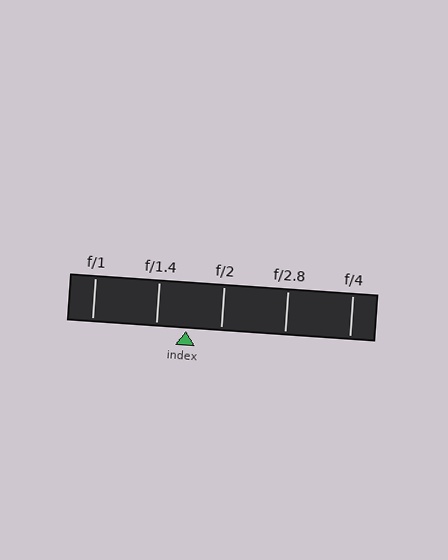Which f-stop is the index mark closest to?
The index mark is closest to f/1.4.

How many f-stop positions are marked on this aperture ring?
There are 5 f-stop positions marked.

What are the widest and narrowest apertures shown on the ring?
The widest aperture shown is f/1 and the narrowest is f/4.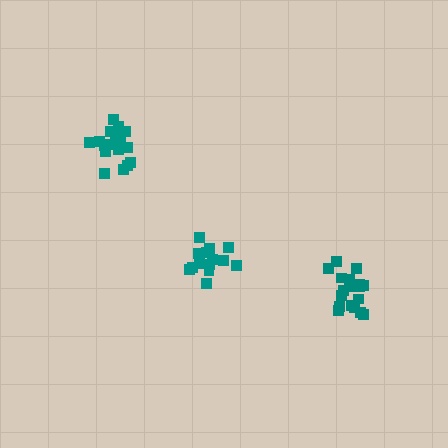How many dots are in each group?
Group 1: 14 dots, Group 2: 19 dots, Group 3: 19 dots (52 total).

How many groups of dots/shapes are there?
There are 3 groups.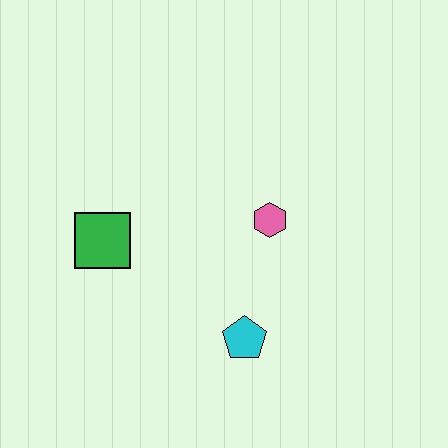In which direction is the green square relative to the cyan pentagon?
The green square is to the left of the cyan pentagon.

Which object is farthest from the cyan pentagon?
The green square is farthest from the cyan pentagon.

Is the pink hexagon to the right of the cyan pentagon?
Yes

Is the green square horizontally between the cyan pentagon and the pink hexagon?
No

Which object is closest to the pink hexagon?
The cyan pentagon is closest to the pink hexagon.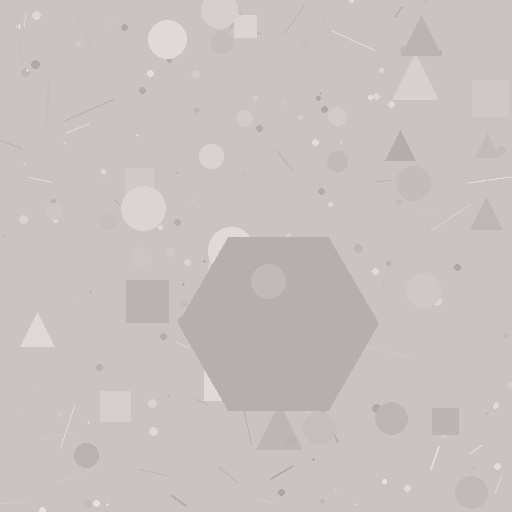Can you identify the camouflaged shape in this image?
The camouflaged shape is a hexagon.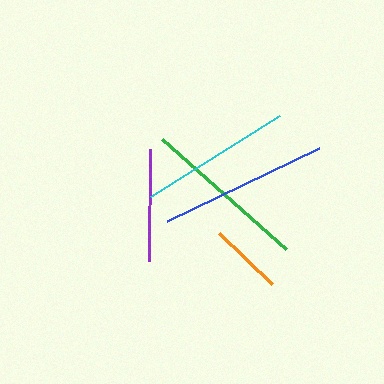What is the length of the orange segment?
The orange segment is approximately 74 pixels long.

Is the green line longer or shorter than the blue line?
The blue line is longer than the green line.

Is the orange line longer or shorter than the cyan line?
The cyan line is longer than the orange line.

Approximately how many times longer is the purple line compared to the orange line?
The purple line is approximately 1.5 times the length of the orange line.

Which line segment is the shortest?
The orange line is the shortest at approximately 74 pixels.